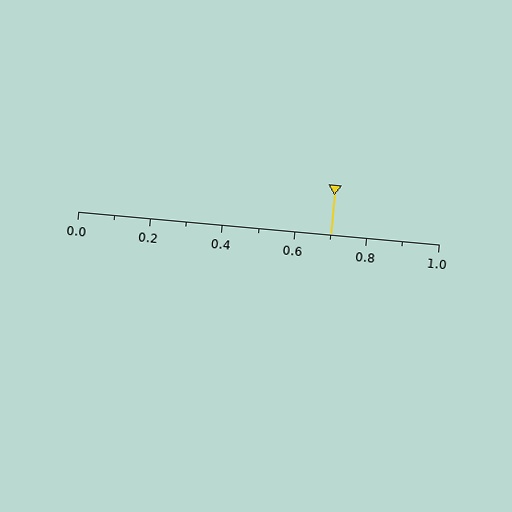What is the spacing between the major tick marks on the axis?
The major ticks are spaced 0.2 apart.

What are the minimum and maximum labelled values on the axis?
The axis runs from 0.0 to 1.0.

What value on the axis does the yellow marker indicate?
The marker indicates approximately 0.7.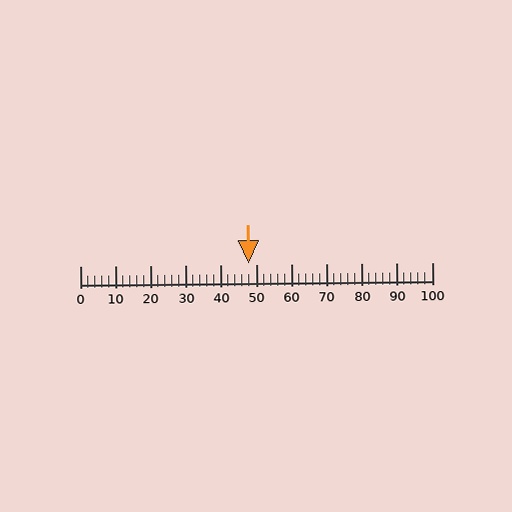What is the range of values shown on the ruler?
The ruler shows values from 0 to 100.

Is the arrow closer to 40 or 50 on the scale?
The arrow is closer to 50.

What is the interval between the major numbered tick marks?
The major tick marks are spaced 10 units apart.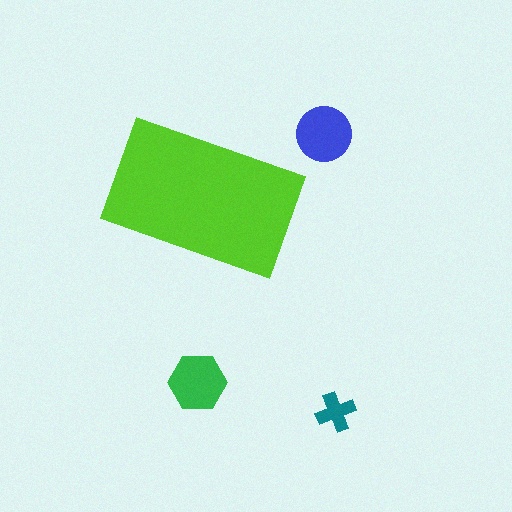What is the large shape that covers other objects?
A lime rectangle.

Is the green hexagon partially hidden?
No, the green hexagon is fully visible.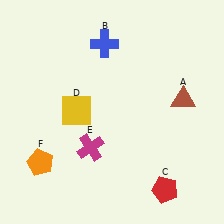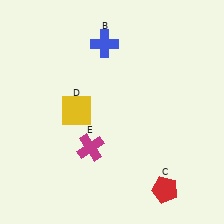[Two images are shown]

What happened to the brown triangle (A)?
The brown triangle (A) was removed in Image 2. It was in the top-right area of Image 1.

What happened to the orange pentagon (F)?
The orange pentagon (F) was removed in Image 2. It was in the bottom-left area of Image 1.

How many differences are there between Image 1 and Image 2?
There are 2 differences between the two images.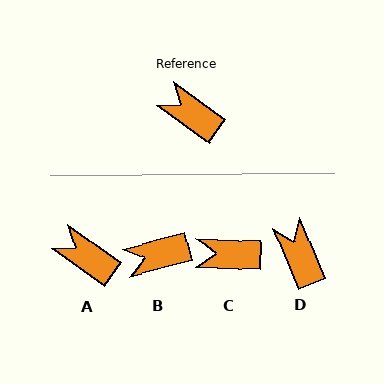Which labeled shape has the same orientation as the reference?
A.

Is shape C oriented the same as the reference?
No, it is off by about 33 degrees.